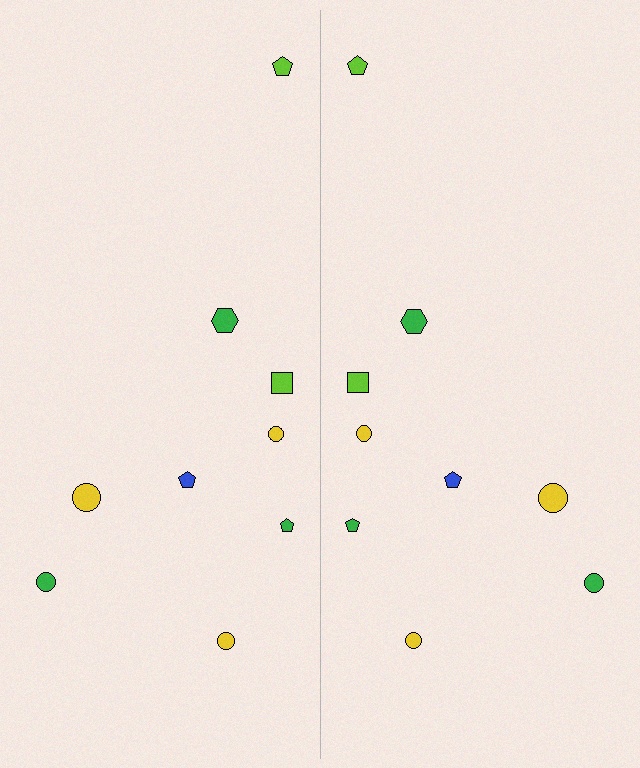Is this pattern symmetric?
Yes, this pattern has bilateral (reflection) symmetry.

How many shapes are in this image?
There are 18 shapes in this image.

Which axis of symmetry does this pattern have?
The pattern has a vertical axis of symmetry running through the center of the image.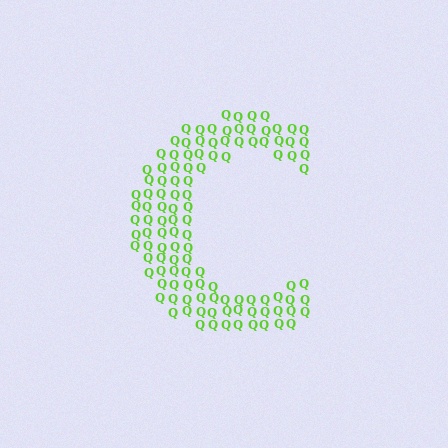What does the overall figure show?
The overall figure shows the letter C.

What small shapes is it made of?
It is made of small letter Q's.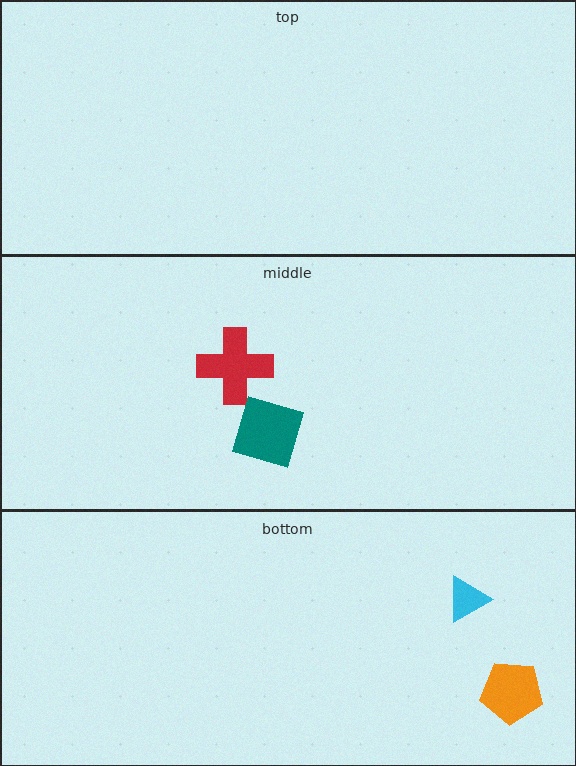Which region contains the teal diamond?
The middle region.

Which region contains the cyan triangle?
The bottom region.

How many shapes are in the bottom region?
2.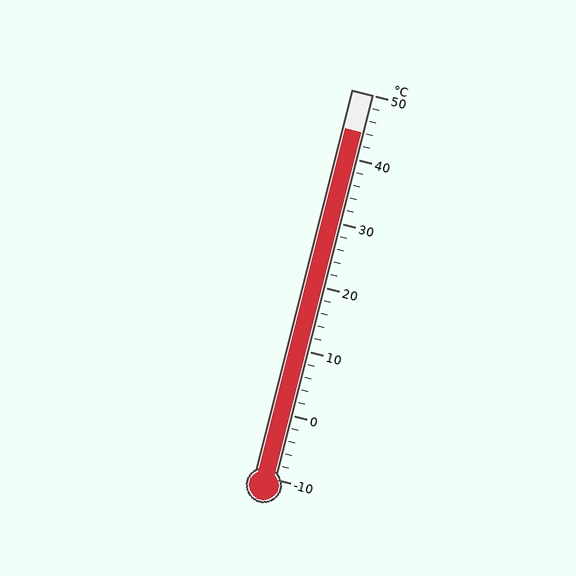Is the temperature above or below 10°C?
The temperature is above 10°C.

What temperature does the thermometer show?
The thermometer shows approximately 44°C.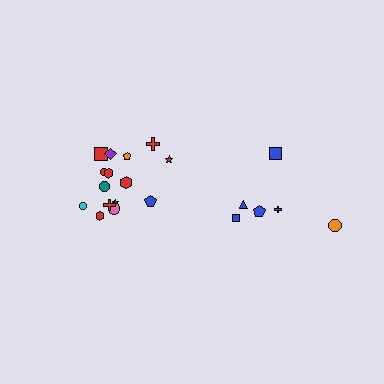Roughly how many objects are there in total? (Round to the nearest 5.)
Roughly 20 objects in total.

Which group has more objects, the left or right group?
The left group.